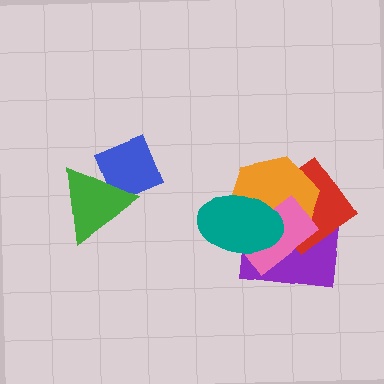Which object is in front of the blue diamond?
The green triangle is in front of the blue diamond.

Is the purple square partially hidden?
Yes, it is partially covered by another shape.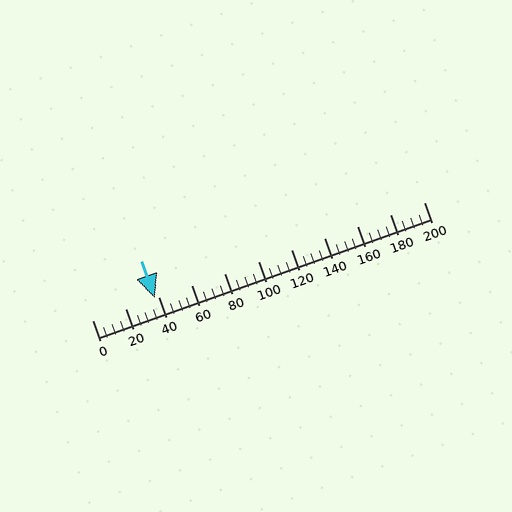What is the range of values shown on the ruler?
The ruler shows values from 0 to 200.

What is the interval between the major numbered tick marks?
The major tick marks are spaced 20 units apart.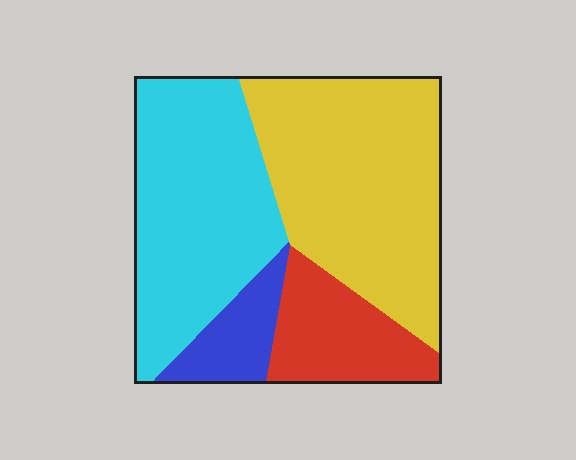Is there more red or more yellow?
Yellow.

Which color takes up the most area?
Yellow, at roughly 40%.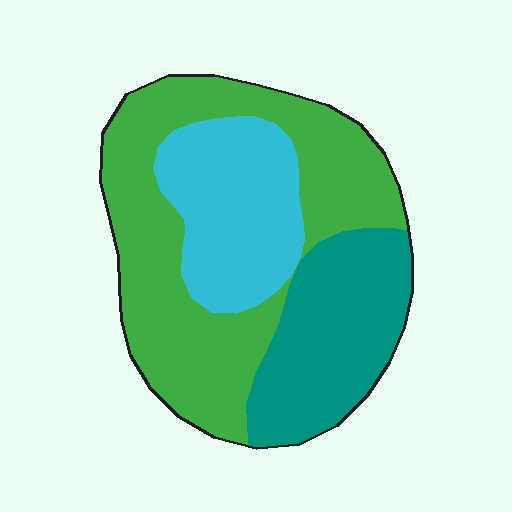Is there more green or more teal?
Green.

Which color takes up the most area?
Green, at roughly 50%.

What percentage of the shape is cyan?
Cyan covers about 25% of the shape.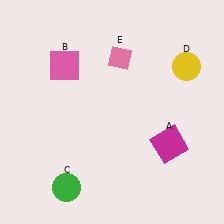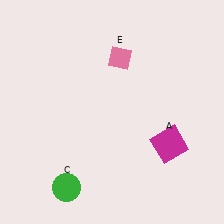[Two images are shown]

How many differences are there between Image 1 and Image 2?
There are 2 differences between the two images.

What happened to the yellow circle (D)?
The yellow circle (D) was removed in Image 2. It was in the top-right area of Image 1.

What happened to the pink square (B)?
The pink square (B) was removed in Image 2. It was in the top-left area of Image 1.